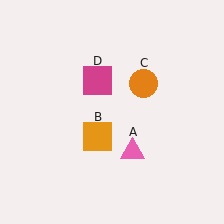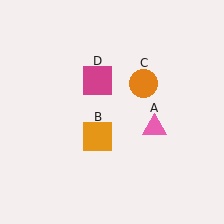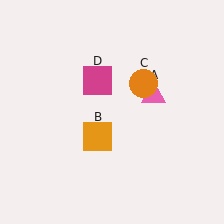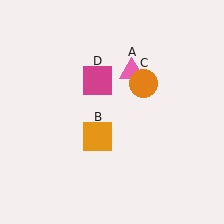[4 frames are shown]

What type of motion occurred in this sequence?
The pink triangle (object A) rotated counterclockwise around the center of the scene.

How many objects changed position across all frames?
1 object changed position: pink triangle (object A).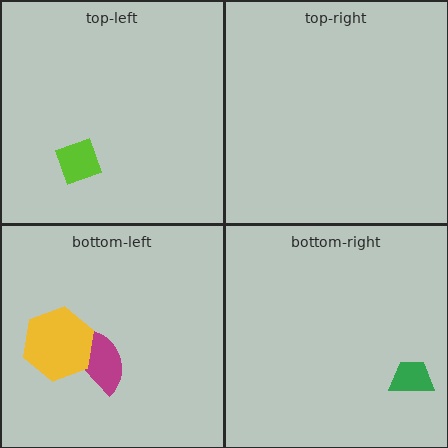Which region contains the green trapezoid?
The bottom-right region.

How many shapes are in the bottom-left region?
2.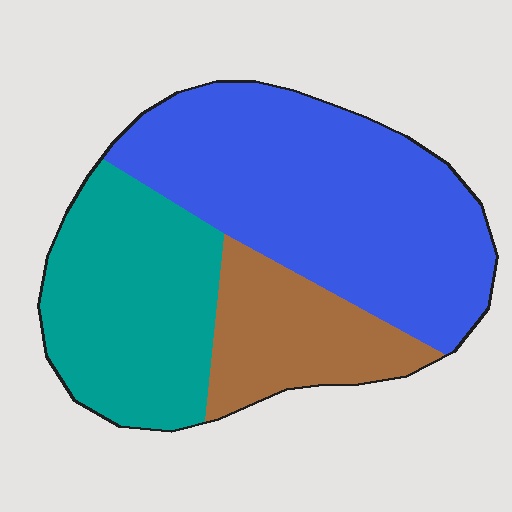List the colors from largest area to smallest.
From largest to smallest: blue, teal, brown.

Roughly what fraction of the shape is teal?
Teal covers roughly 30% of the shape.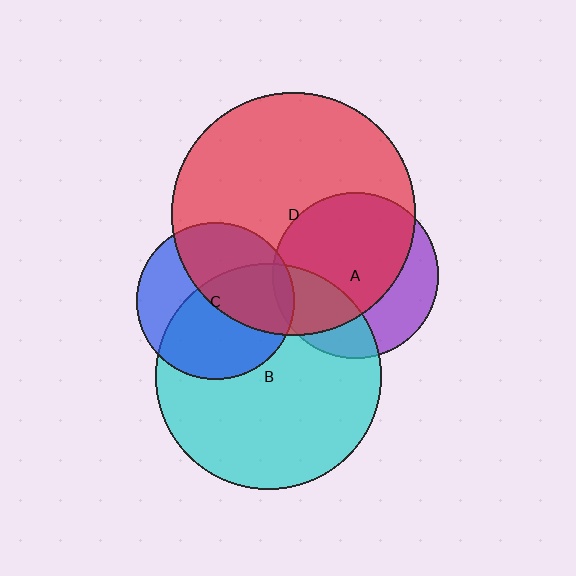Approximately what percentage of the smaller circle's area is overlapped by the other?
Approximately 60%.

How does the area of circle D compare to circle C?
Approximately 2.4 times.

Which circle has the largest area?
Circle D (red).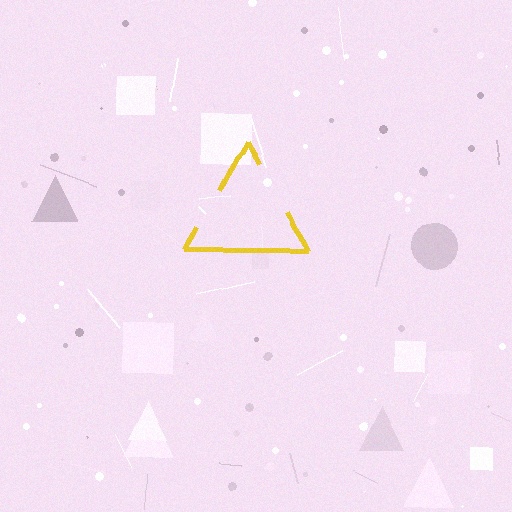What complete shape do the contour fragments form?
The contour fragments form a triangle.